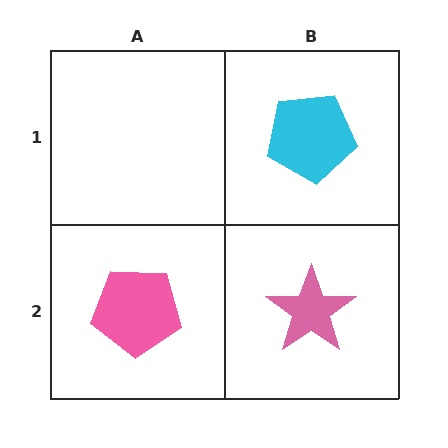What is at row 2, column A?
A pink pentagon.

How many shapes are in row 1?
1 shape.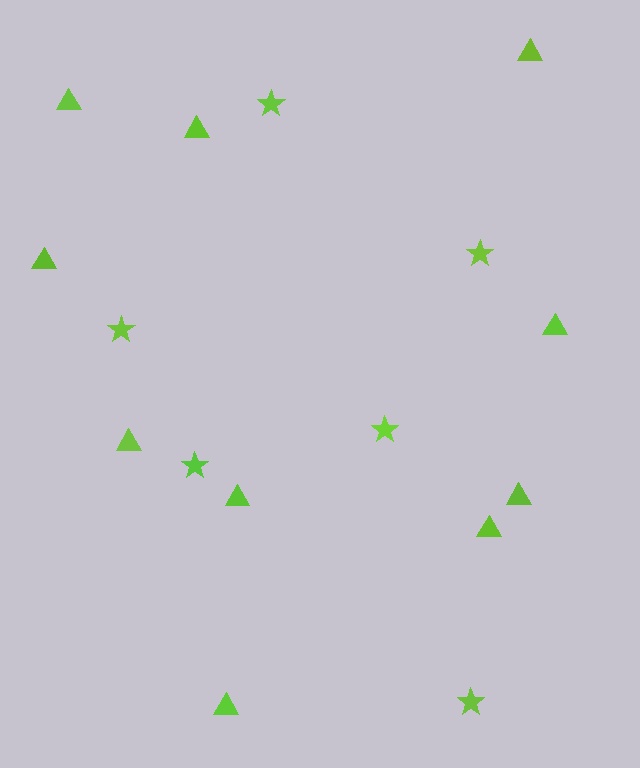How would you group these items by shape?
There are 2 groups: one group of stars (6) and one group of triangles (10).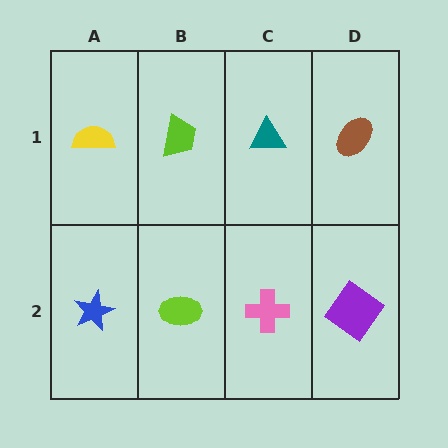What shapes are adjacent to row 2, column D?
A brown ellipse (row 1, column D), a pink cross (row 2, column C).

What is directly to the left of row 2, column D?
A pink cross.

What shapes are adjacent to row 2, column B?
A lime trapezoid (row 1, column B), a blue star (row 2, column A), a pink cross (row 2, column C).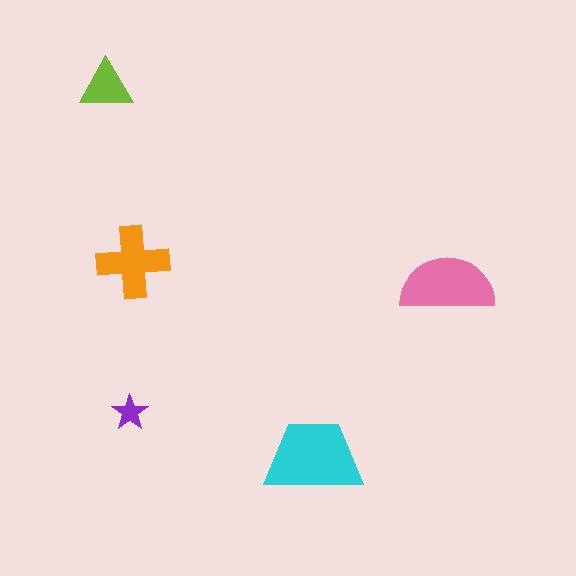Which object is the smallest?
The purple star.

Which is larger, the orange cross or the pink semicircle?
The pink semicircle.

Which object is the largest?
The cyan trapezoid.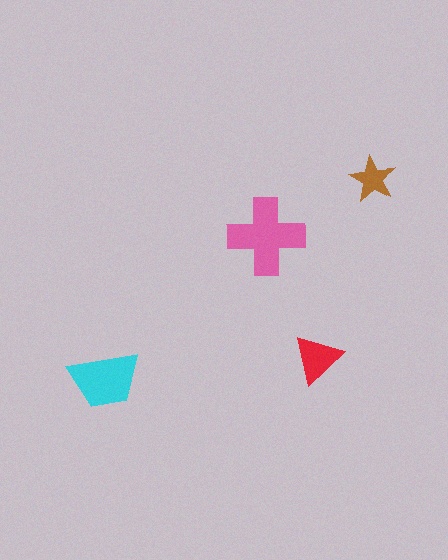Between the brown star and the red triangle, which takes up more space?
The red triangle.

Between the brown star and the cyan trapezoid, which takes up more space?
The cyan trapezoid.